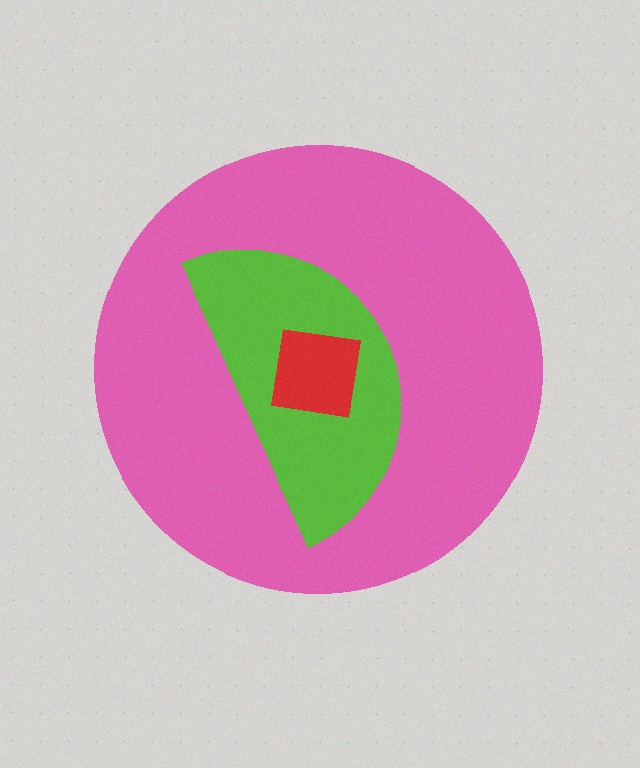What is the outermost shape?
The pink circle.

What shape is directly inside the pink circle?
The lime semicircle.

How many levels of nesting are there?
3.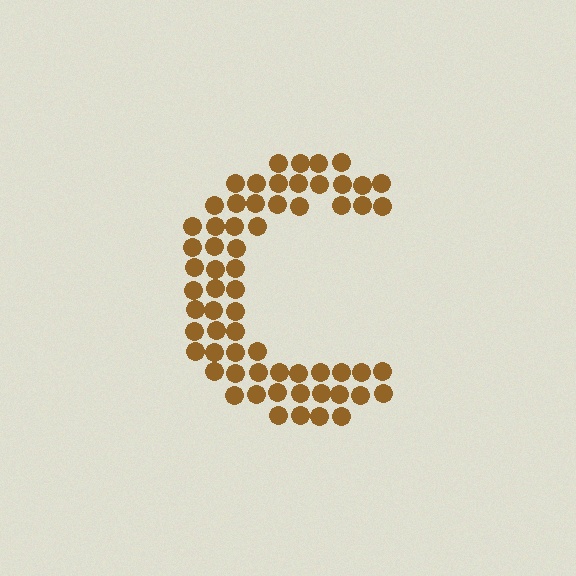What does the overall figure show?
The overall figure shows the letter C.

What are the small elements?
The small elements are circles.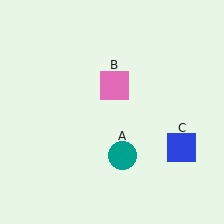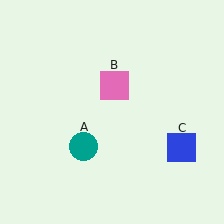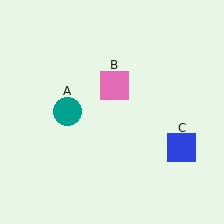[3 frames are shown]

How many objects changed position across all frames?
1 object changed position: teal circle (object A).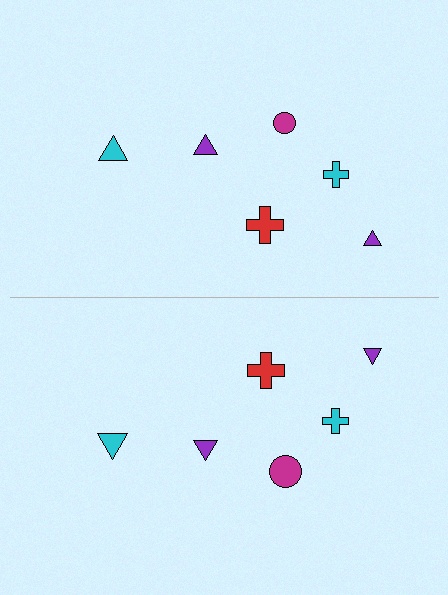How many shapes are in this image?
There are 12 shapes in this image.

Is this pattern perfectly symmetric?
No, the pattern is not perfectly symmetric. The magenta circle on the bottom side has a different size than its mirror counterpart.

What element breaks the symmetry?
The magenta circle on the bottom side has a different size than its mirror counterpart.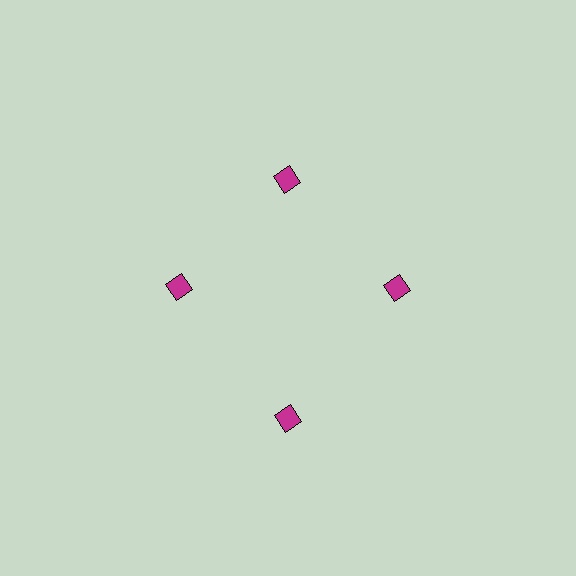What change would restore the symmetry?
The symmetry would be restored by moving it inward, back onto the ring so that all 4 diamonds sit at equal angles and equal distance from the center.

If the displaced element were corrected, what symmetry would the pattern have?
It would have 4-fold rotational symmetry — the pattern would map onto itself every 90 degrees.